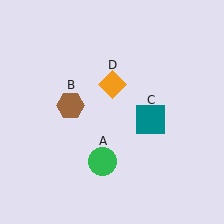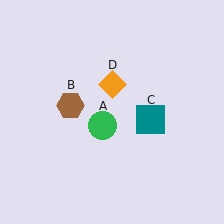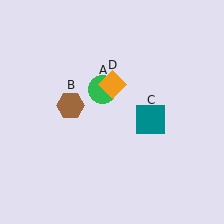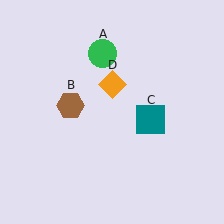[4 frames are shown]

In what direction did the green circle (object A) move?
The green circle (object A) moved up.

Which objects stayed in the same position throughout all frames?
Brown hexagon (object B) and teal square (object C) and orange diamond (object D) remained stationary.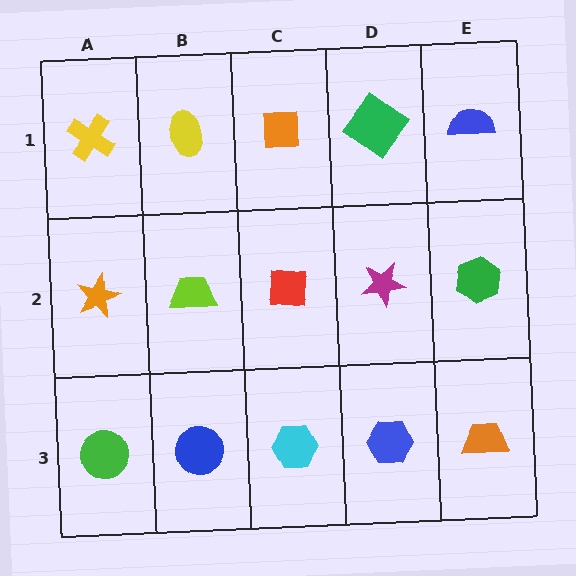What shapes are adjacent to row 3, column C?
A red square (row 2, column C), a blue circle (row 3, column B), a blue hexagon (row 3, column D).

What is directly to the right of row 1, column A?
A yellow ellipse.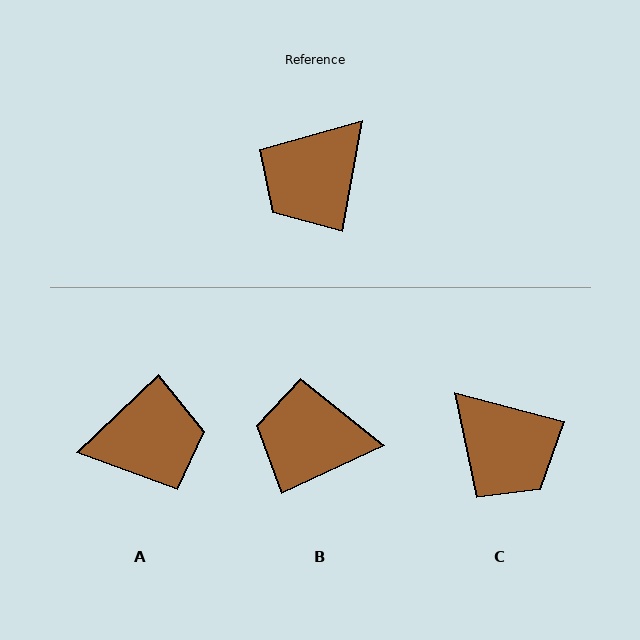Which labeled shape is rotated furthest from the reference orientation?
A, about 144 degrees away.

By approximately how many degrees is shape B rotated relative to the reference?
Approximately 55 degrees clockwise.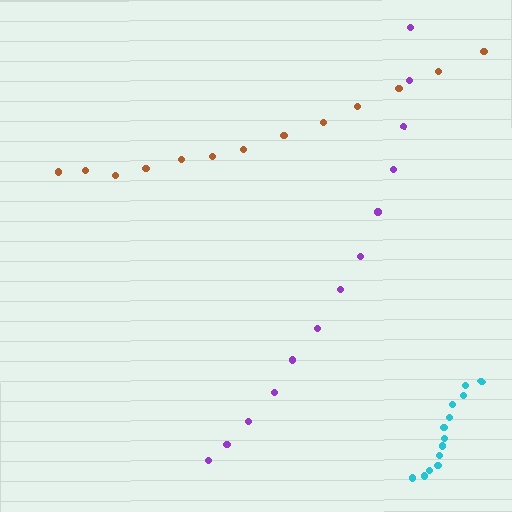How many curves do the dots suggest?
There are 3 distinct paths.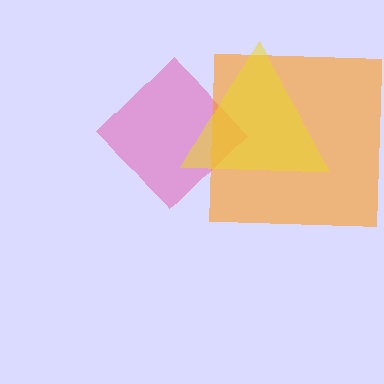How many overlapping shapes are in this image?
There are 3 overlapping shapes in the image.